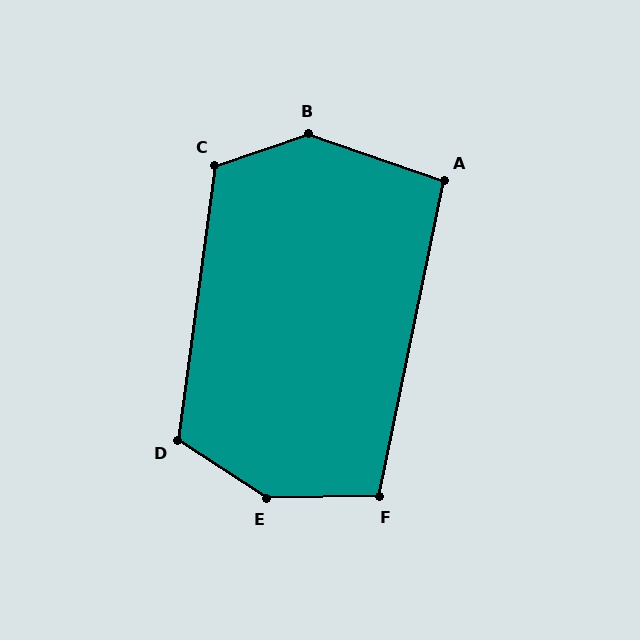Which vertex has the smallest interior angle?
A, at approximately 98 degrees.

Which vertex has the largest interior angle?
E, at approximately 146 degrees.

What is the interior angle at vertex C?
Approximately 117 degrees (obtuse).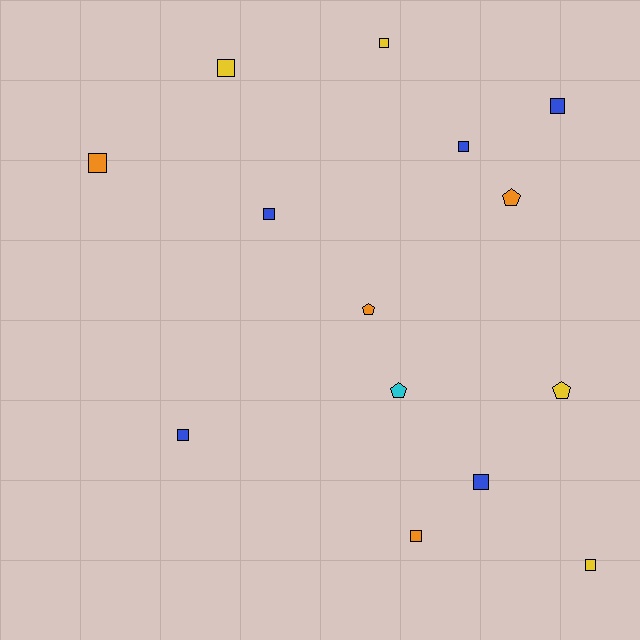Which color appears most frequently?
Blue, with 5 objects.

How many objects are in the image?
There are 14 objects.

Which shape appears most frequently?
Square, with 10 objects.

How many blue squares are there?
There are 5 blue squares.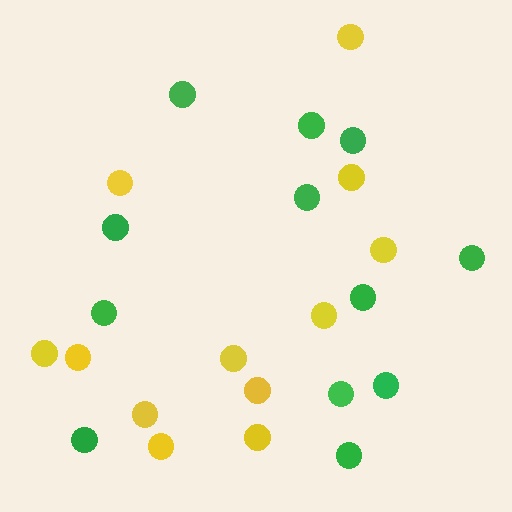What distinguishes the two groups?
There are 2 groups: one group of yellow circles (12) and one group of green circles (12).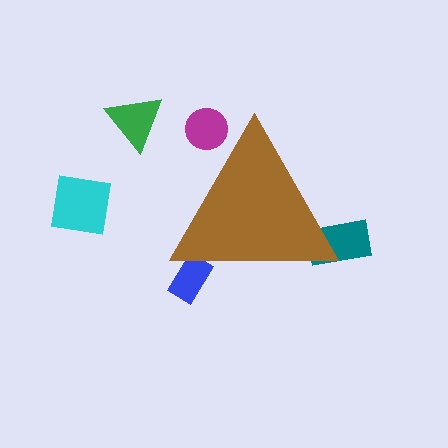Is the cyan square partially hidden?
No, the cyan square is fully visible.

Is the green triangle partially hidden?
No, the green triangle is fully visible.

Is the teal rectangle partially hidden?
Yes, the teal rectangle is partially hidden behind the brown triangle.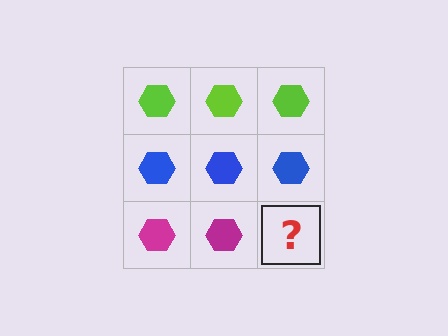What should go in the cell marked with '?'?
The missing cell should contain a magenta hexagon.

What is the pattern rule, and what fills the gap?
The rule is that each row has a consistent color. The gap should be filled with a magenta hexagon.